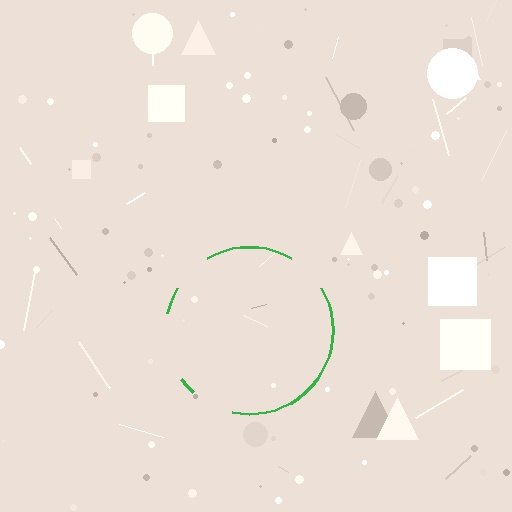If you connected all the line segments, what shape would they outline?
They would outline a circle.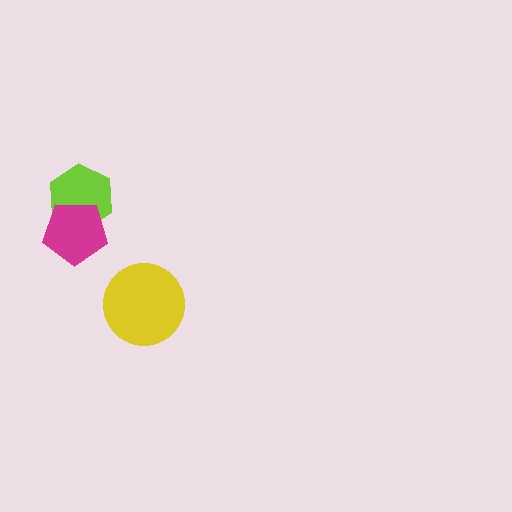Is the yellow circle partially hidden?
No, no other shape covers it.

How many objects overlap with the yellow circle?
0 objects overlap with the yellow circle.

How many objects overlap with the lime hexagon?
1 object overlaps with the lime hexagon.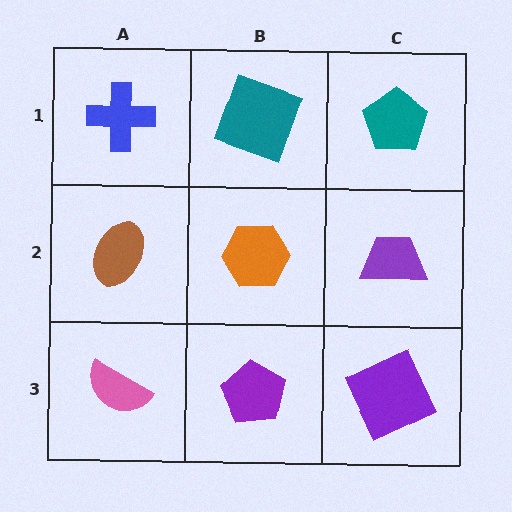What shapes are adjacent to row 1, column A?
A brown ellipse (row 2, column A), a teal square (row 1, column B).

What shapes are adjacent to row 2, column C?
A teal pentagon (row 1, column C), a purple square (row 3, column C), an orange hexagon (row 2, column B).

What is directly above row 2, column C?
A teal pentagon.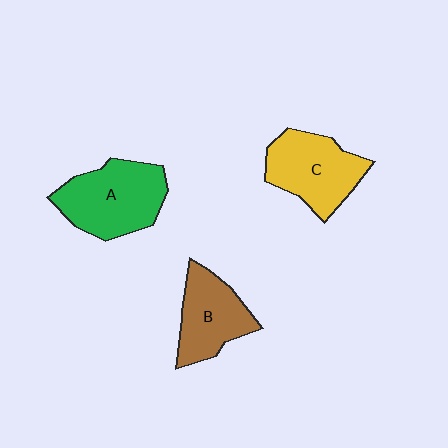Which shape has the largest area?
Shape A (green).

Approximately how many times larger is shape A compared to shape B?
Approximately 1.3 times.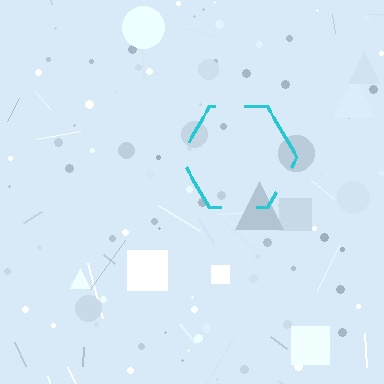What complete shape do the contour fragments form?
The contour fragments form a hexagon.